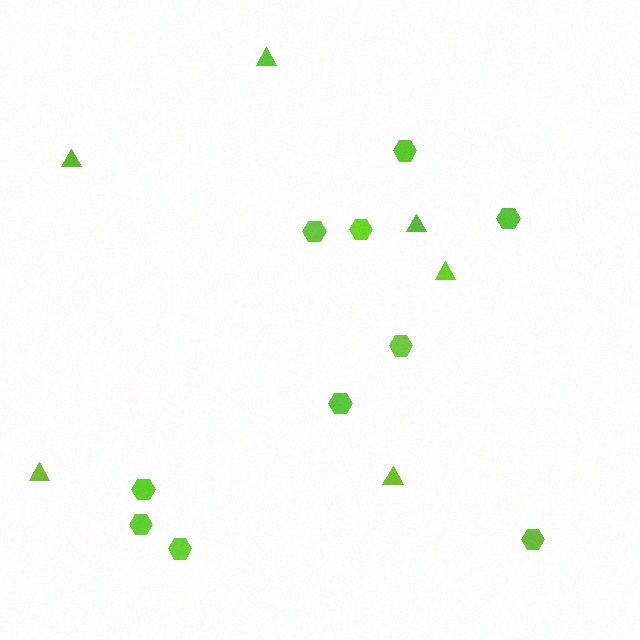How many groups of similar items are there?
There are 2 groups: one group of hexagons (10) and one group of triangles (6).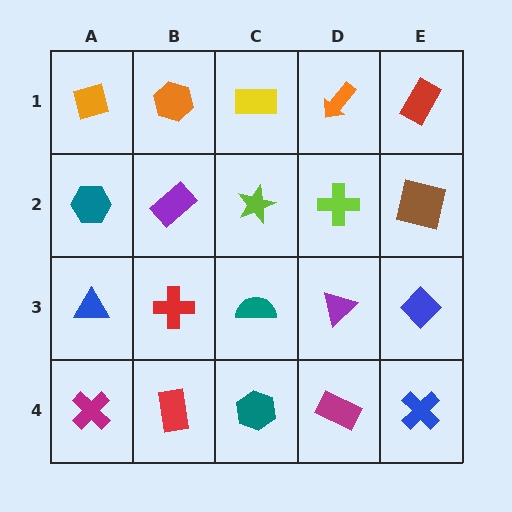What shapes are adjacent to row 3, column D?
A lime cross (row 2, column D), a magenta rectangle (row 4, column D), a teal semicircle (row 3, column C), a blue diamond (row 3, column E).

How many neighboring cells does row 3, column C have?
4.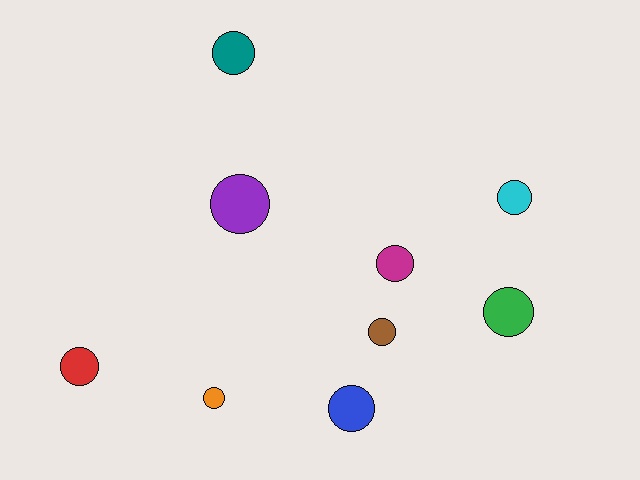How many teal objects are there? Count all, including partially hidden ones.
There is 1 teal object.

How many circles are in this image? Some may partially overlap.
There are 9 circles.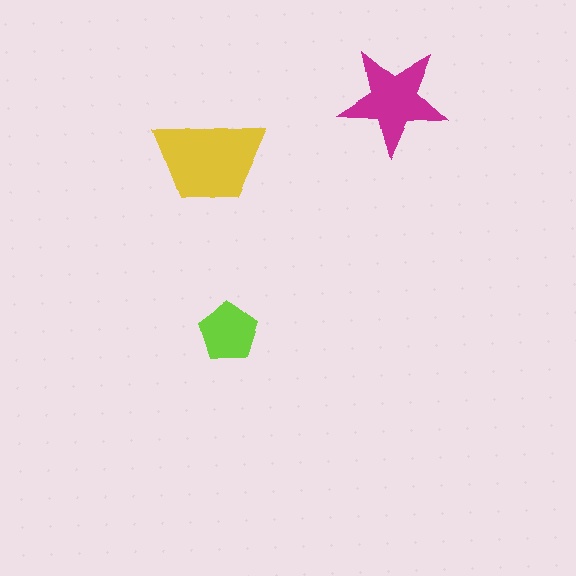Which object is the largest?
The yellow trapezoid.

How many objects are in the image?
There are 3 objects in the image.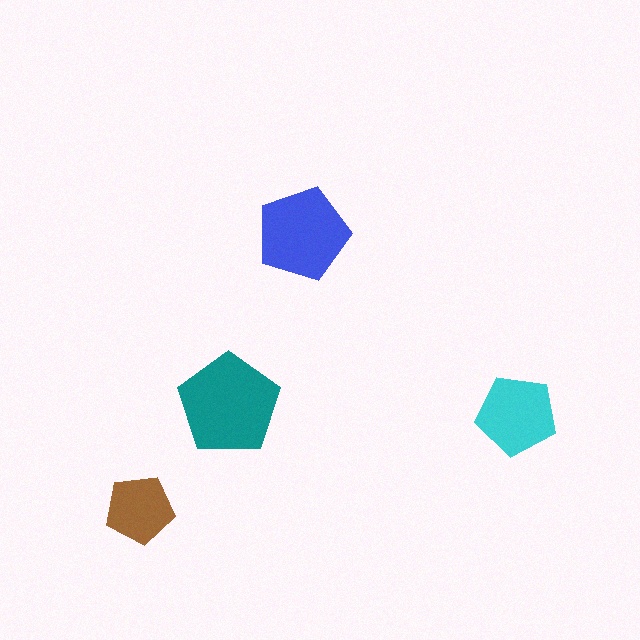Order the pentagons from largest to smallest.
the teal one, the blue one, the cyan one, the brown one.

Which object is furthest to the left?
The brown pentagon is leftmost.